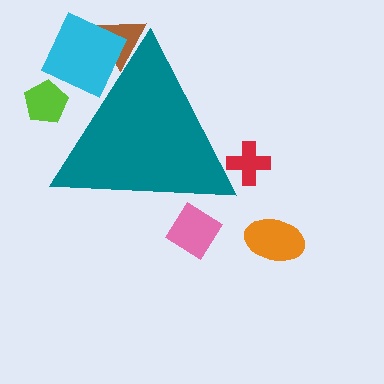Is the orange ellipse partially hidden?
No, the orange ellipse is fully visible.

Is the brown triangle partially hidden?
Yes, the brown triangle is partially hidden behind the teal triangle.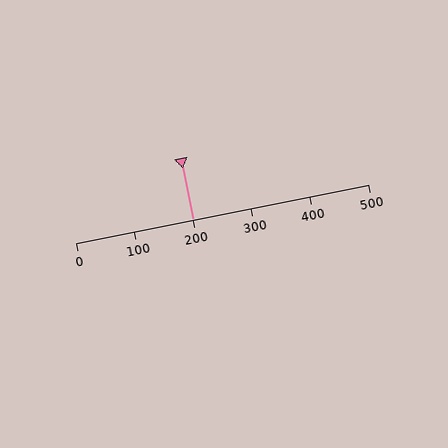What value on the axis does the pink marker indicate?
The marker indicates approximately 200.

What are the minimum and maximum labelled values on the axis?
The axis runs from 0 to 500.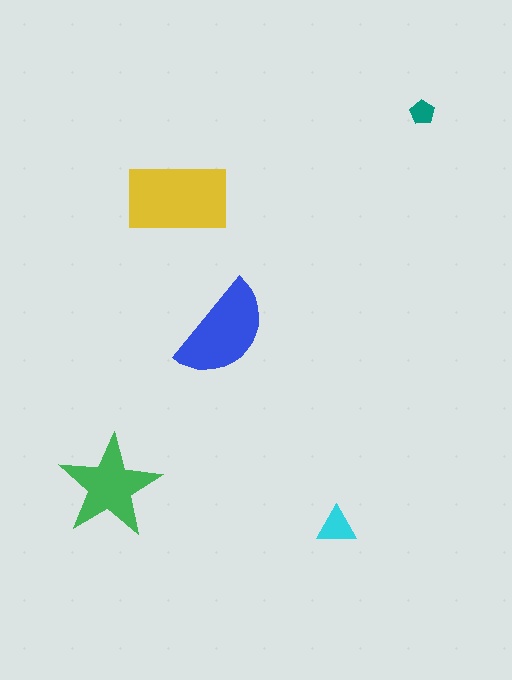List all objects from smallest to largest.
The teal pentagon, the cyan triangle, the green star, the blue semicircle, the yellow rectangle.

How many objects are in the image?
There are 5 objects in the image.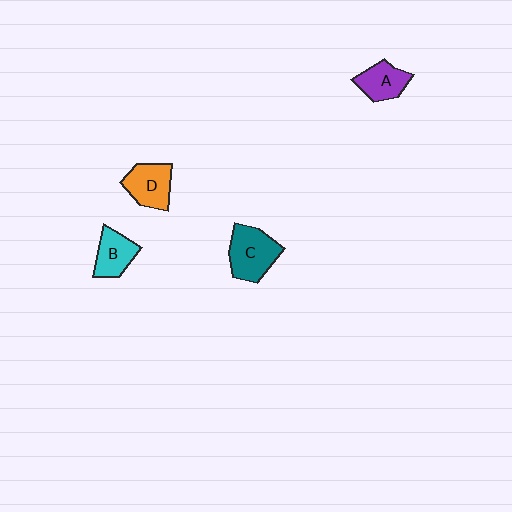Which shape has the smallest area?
Shape A (purple).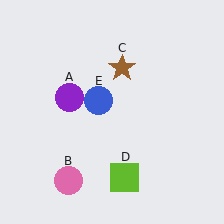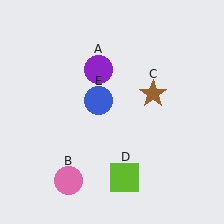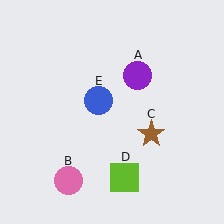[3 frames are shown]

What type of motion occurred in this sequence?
The purple circle (object A), brown star (object C) rotated clockwise around the center of the scene.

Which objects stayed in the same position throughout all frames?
Pink circle (object B) and lime square (object D) and blue circle (object E) remained stationary.